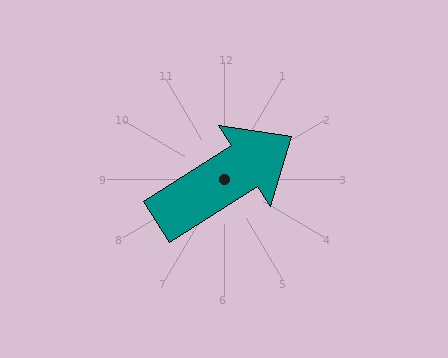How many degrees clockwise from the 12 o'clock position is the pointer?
Approximately 58 degrees.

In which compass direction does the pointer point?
Northeast.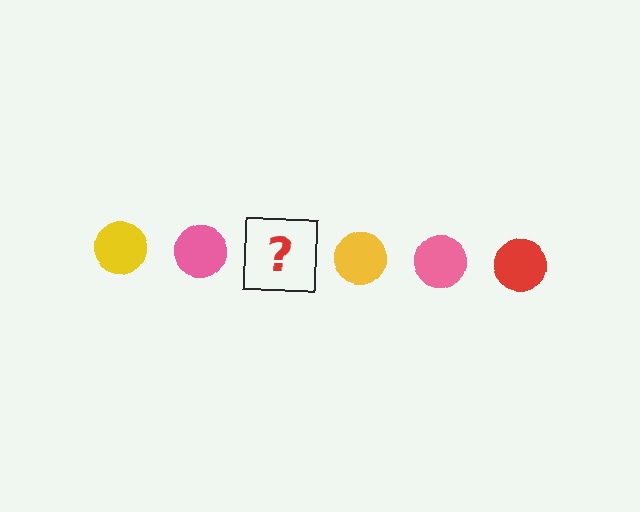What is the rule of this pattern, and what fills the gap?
The rule is that the pattern cycles through yellow, pink, red circles. The gap should be filled with a red circle.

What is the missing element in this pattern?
The missing element is a red circle.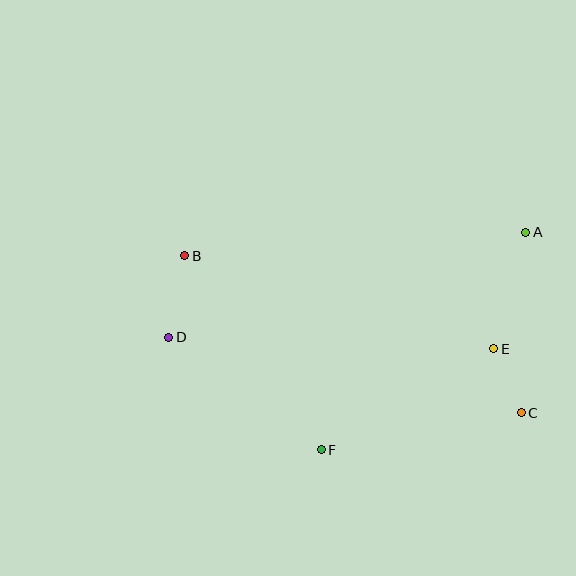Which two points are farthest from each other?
Points A and D are farthest from each other.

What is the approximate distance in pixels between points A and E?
The distance between A and E is approximately 121 pixels.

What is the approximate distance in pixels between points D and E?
The distance between D and E is approximately 325 pixels.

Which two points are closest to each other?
Points C and E are closest to each other.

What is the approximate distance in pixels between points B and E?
The distance between B and E is approximately 322 pixels.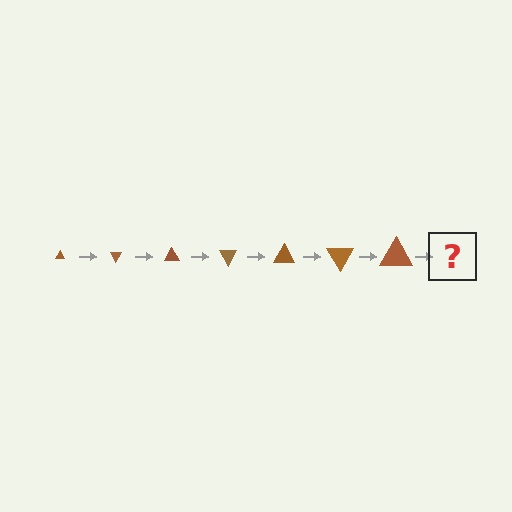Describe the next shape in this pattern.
It should be a triangle, larger than the previous one and rotated 420 degrees from the start.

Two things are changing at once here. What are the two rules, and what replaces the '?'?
The two rules are that the triangle grows larger each step and it rotates 60 degrees each step. The '?' should be a triangle, larger than the previous one and rotated 420 degrees from the start.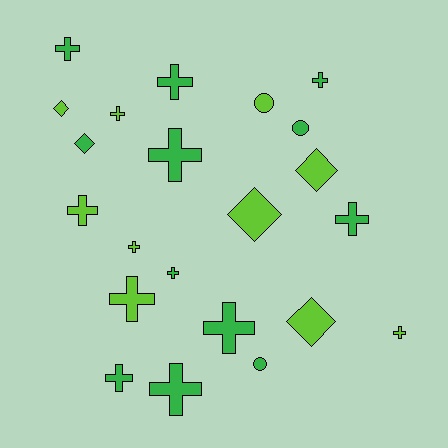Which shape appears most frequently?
Cross, with 14 objects.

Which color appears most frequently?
Green, with 12 objects.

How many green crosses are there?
There are 9 green crosses.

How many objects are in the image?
There are 22 objects.